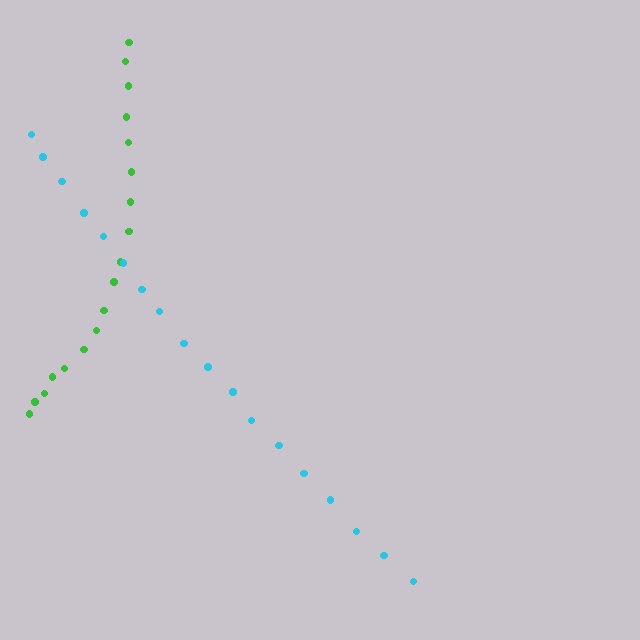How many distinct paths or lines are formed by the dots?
There are 2 distinct paths.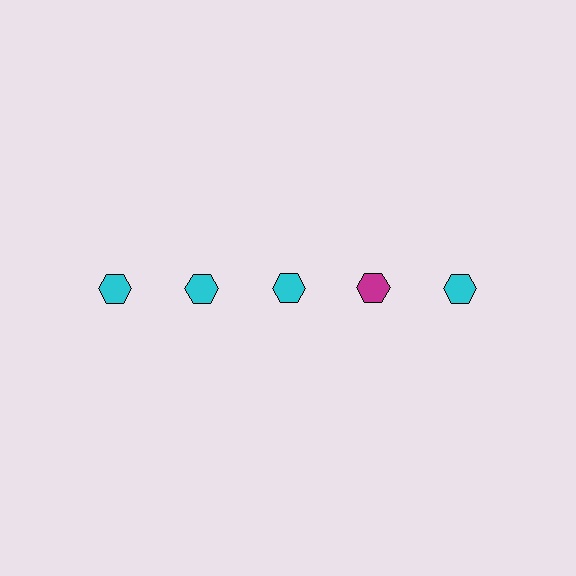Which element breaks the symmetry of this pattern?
The magenta hexagon in the top row, second from right column breaks the symmetry. All other shapes are cyan hexagons.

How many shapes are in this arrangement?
There are 5 shapes arranged in a grid pattern.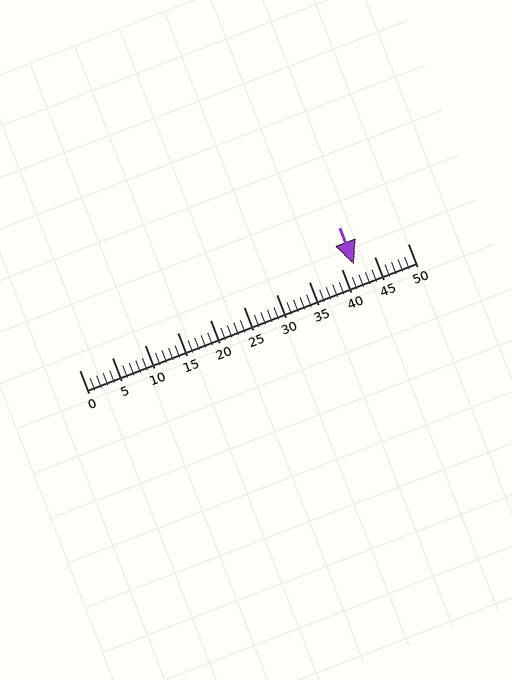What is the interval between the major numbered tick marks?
The major tick marks are spaced 5 units apart.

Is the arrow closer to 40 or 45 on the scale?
The arrow is closer to 40.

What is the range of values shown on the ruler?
The ruler shows values from 0 to 50.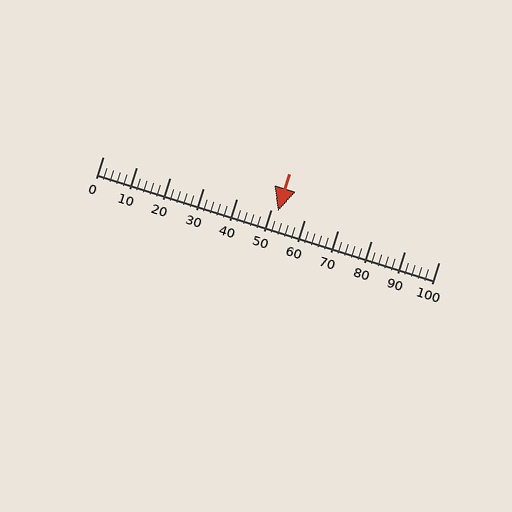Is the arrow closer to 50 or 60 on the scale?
The arrow is closer to 50.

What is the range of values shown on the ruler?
The ruler shows values from 0 to 100.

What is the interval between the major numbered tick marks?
The major tick marks are spaced 10 units apart.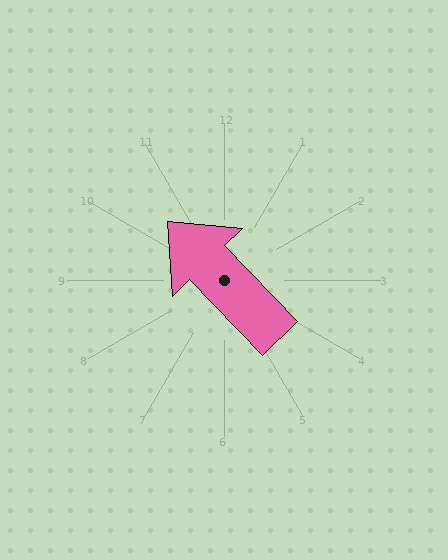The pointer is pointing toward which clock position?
Roughly 11 o'clock.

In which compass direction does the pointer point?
Northwest.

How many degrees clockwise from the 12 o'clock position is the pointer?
Approximately 316 degrees.